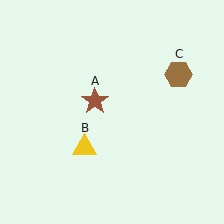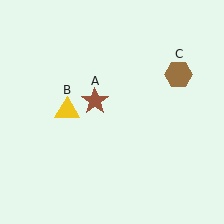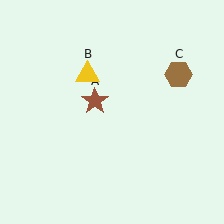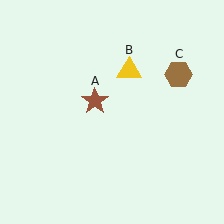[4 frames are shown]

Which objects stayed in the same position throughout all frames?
Brown star (object A) and brown hexagon (object C) remained stationary.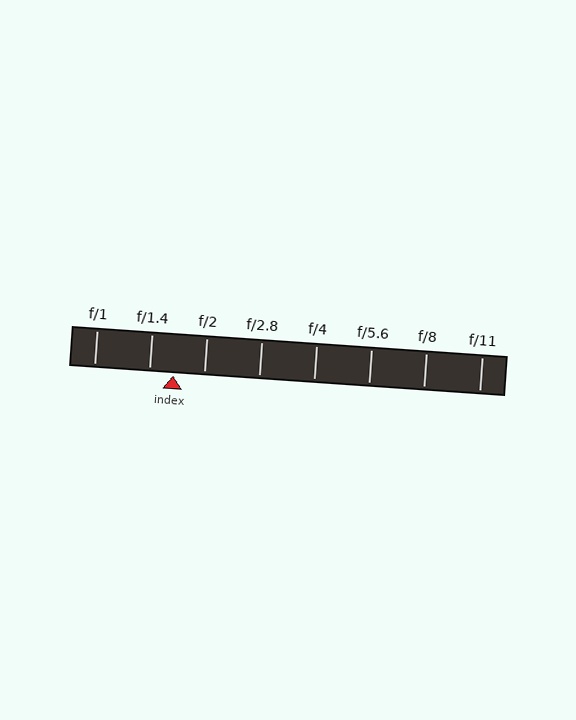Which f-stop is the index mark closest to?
The index mark is closest to f/1.4.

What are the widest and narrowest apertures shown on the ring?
The widest aperture shown is f/1 and the narrowest is f/11.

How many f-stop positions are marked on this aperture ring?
There are 8 f-stop positions marked.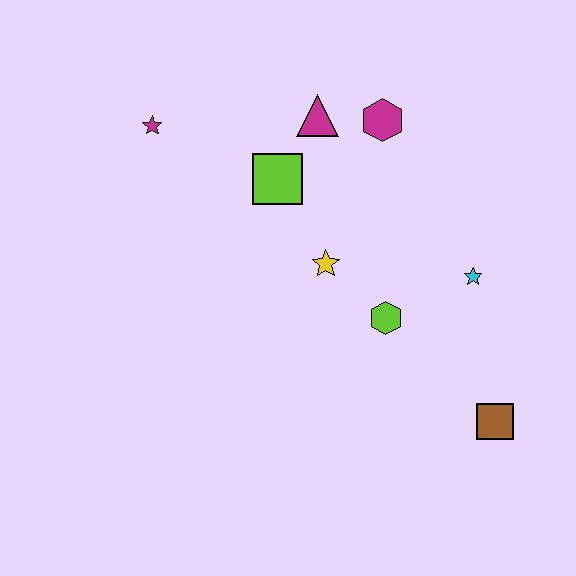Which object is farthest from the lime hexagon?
The magenta star is farthest from the lime hexagon.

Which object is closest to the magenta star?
The lime square is closest to the magenta star.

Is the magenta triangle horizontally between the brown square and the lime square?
Yes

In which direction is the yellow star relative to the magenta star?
The yellow star is to the right of the magenta star.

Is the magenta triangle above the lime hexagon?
Yes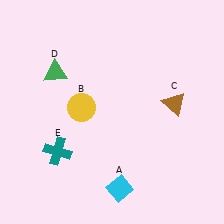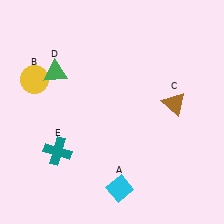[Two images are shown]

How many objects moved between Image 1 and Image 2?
1 object moved between the two images.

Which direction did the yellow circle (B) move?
The yellow circle (B) moved left.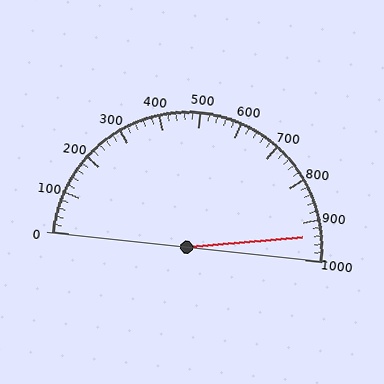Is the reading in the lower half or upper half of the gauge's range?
The reading is in the upper half of the range (0 to 1000).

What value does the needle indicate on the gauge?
The needle indicates approximately 940.